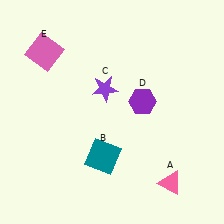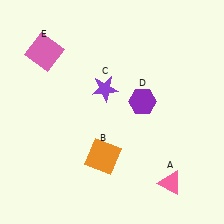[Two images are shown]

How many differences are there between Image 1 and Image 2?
There is 1 difference between the two images.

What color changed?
The square (B) changed from teal in Image 1 to orange in Image 2.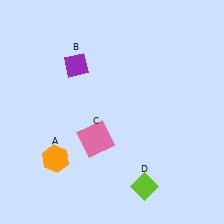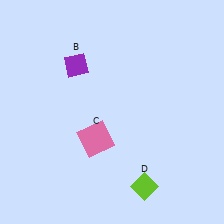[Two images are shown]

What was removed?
The orange hexagon (A) was removed in Image 2.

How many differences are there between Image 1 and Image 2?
There is 1 difference between the two images.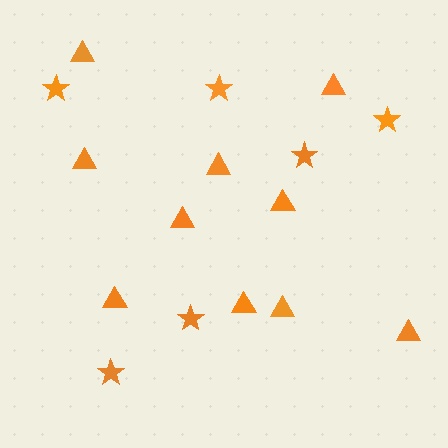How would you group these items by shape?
There are 2 groups: one group of stars (6) and one group of triangles (10).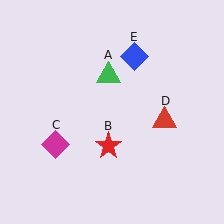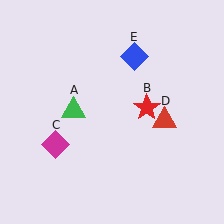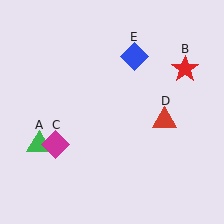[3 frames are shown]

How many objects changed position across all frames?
2 objects changed position: green triangle (object A), red star (object B).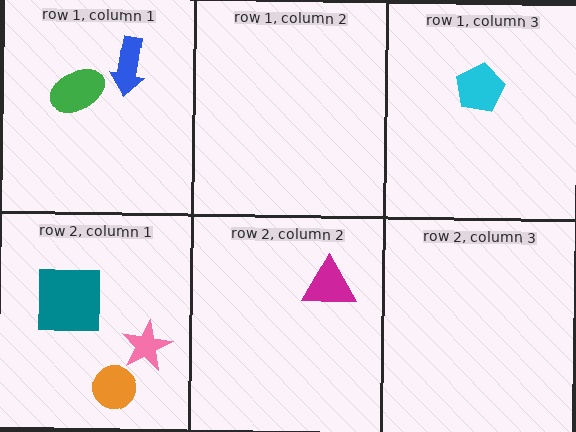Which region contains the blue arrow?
The row 1, column 1 region.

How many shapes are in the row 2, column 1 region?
3.